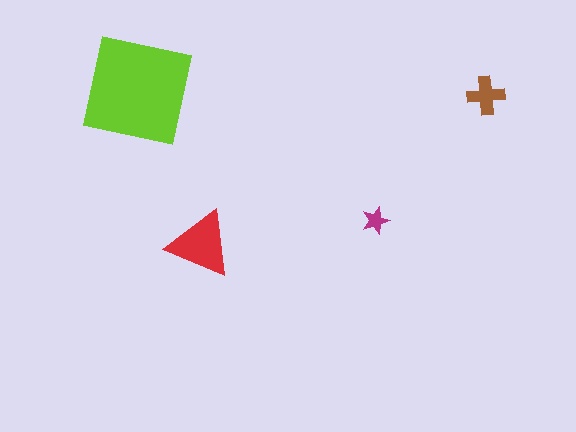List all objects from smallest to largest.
The magenta star, the brown cross, the red triangle, the lime square.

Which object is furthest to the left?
The lime square is leftmost.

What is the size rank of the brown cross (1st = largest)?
3rd.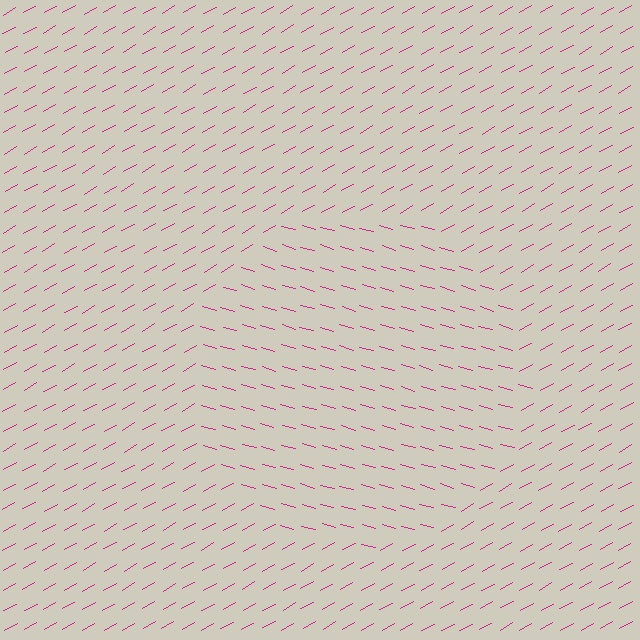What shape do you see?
I see a circle.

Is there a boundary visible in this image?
Yes, there is a texture boundary formed by a change in line orientation.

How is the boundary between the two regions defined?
The boundary is defined purely by a change in line orientation (approximately 45 degrees difference). All lines are the same color and thickness.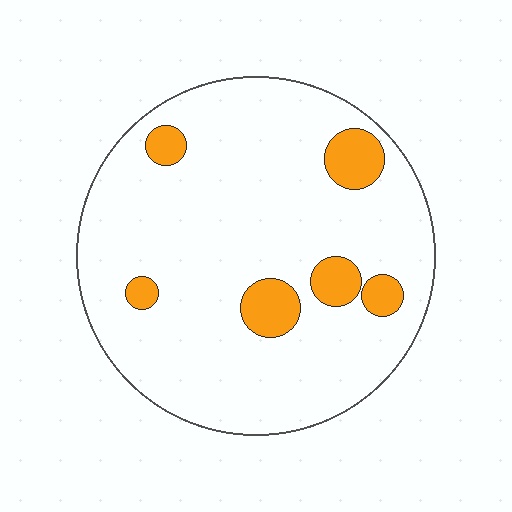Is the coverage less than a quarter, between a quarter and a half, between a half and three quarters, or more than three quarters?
Less than a quarter.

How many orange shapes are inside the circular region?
6.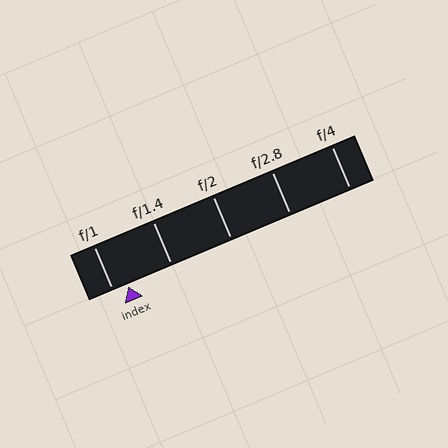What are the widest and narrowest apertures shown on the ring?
The widest aperture shown is f/1 and the narrowest is f/4.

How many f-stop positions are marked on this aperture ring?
There are 5 f-stop positions marked.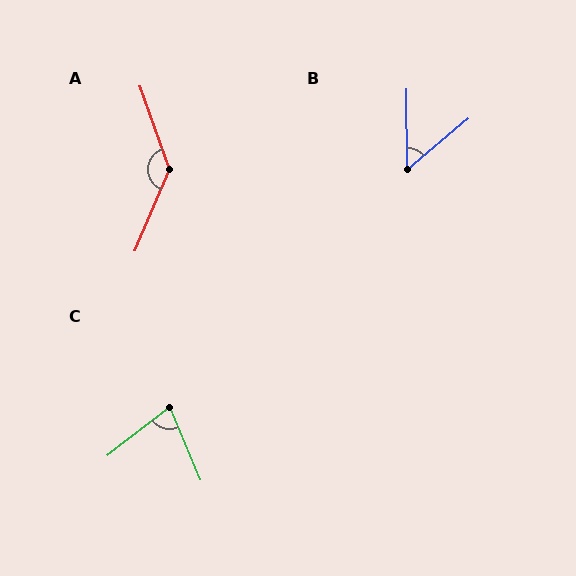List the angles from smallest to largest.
B (50°), C (75°), A (138°).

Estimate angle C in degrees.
Approximately 75 degrees.